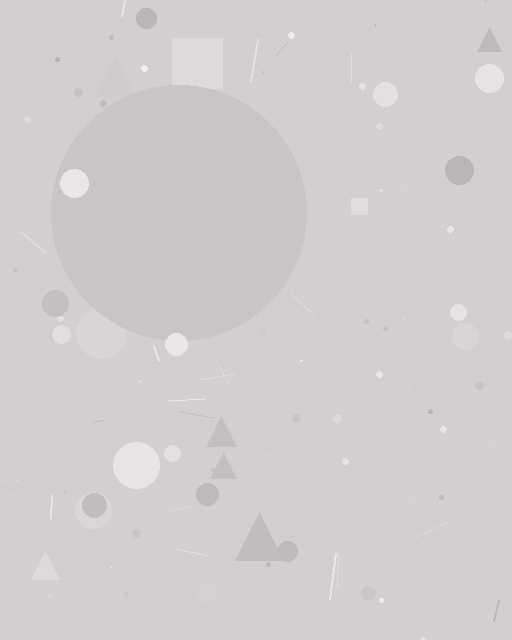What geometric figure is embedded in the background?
A circle is embedded in the background.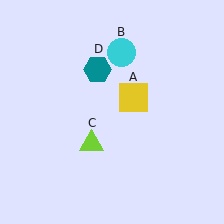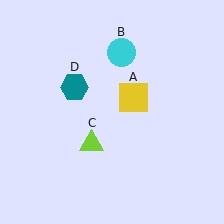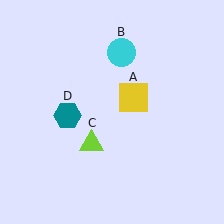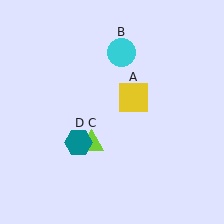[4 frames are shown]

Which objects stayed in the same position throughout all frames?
Yellow square (object A) and cyan circle (object B) and lime triangle (object C) remained stationary.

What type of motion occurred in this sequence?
The teal hexagon (object D) rotated counterclockwise around the center of the scene.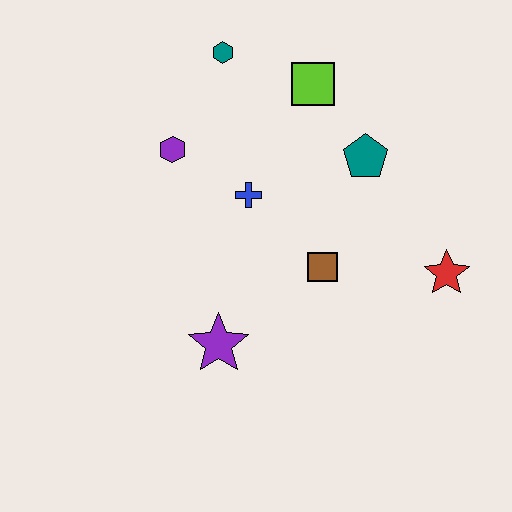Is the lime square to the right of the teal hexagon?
Yes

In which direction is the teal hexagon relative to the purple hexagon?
The teal hexagon is above the purple hexagon.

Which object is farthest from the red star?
The teal hexagon is farthest from the red star.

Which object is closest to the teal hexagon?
The lime square is closest to the teal hexagon.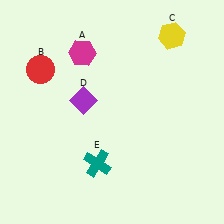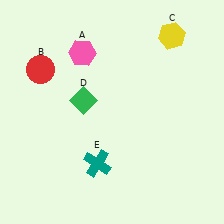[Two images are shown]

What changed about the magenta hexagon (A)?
In Image 1, A is magenta. In Image 2, it changed to pink.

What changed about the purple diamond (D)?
In Image 1, D is purple. In Image 2, it changed to green.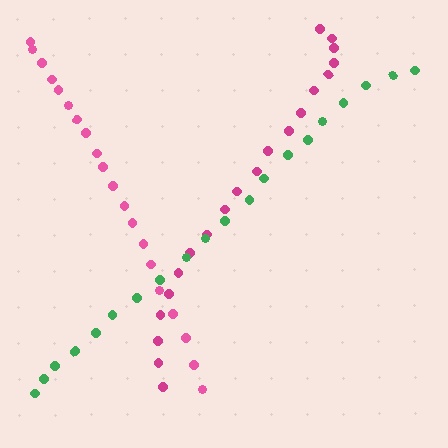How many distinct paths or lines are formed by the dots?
There are 3 distinct paths.